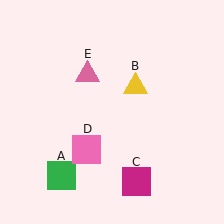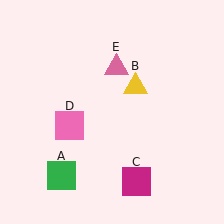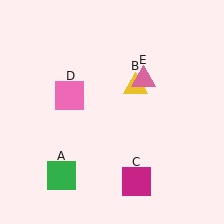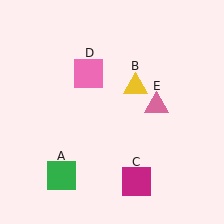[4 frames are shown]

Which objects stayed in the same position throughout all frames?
Green square (object A) and yellow triangle (object B) and magenta square (object C) remained stationary.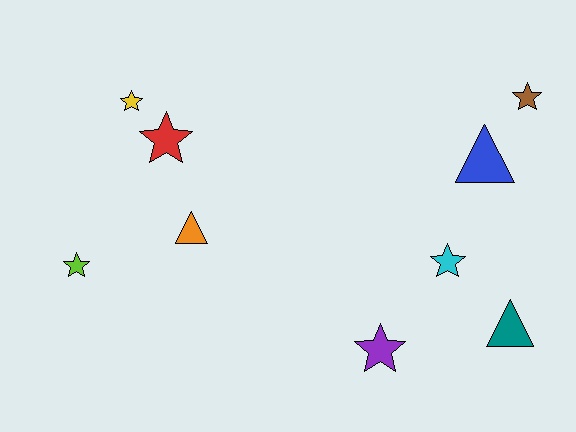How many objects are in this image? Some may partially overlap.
There are 9 objects.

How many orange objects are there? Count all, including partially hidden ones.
There is 1 orange object.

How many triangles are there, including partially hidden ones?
There are 3 triangles.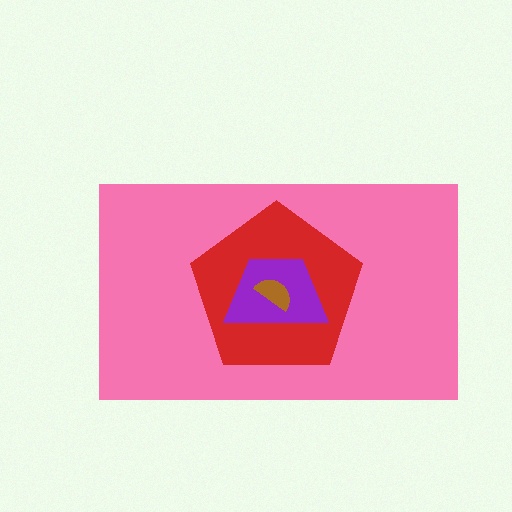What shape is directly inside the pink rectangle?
The red pentagon.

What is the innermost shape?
The brown semicircle.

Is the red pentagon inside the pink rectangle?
Yes.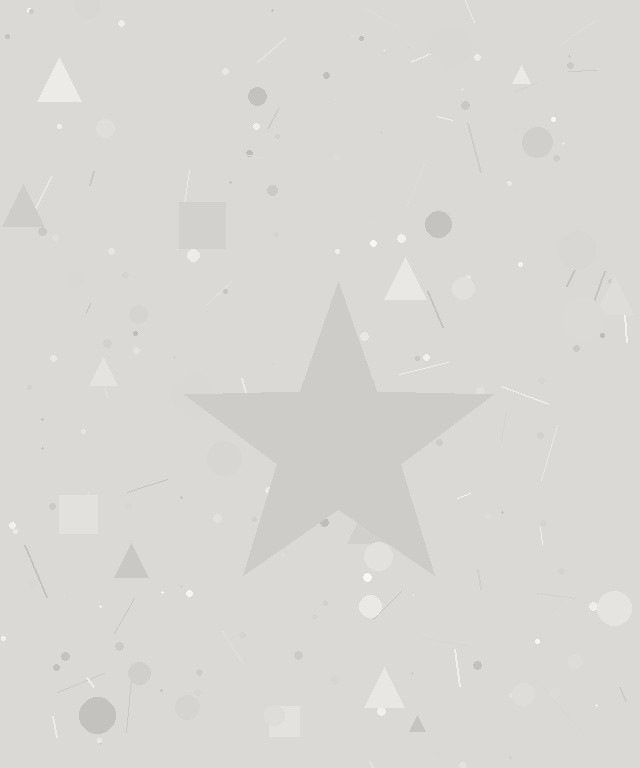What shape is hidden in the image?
A star is hidden in the image.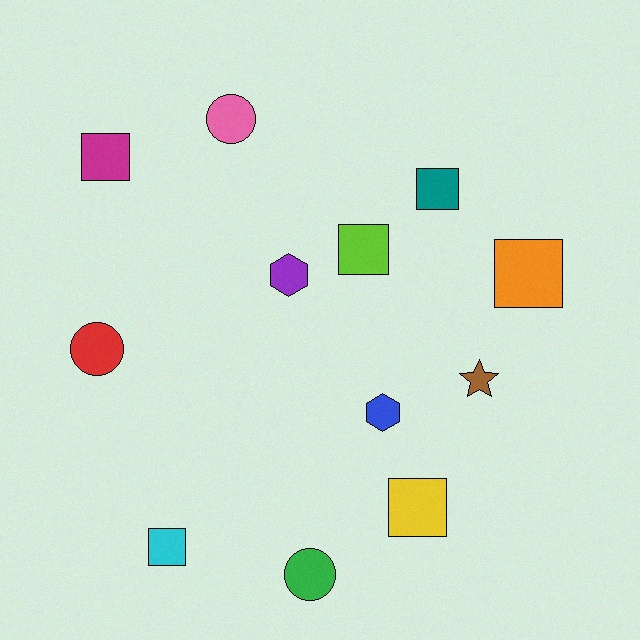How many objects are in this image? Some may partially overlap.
There are 12 objects.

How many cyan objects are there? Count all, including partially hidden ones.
There is 1 cyan object.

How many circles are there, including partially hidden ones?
There are 3 circles.